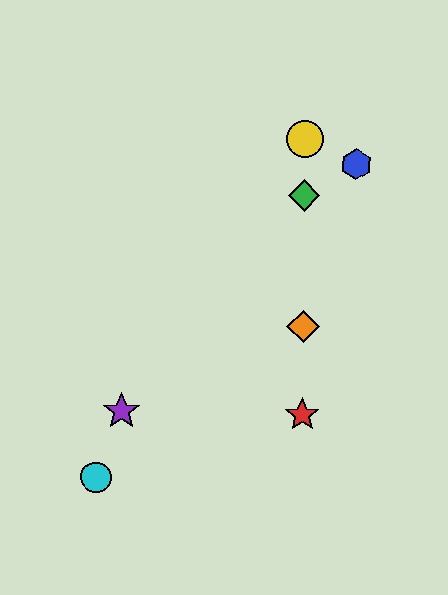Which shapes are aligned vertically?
The red star, the green diamond, the yellow circle, the orange diamond are aligned vertically.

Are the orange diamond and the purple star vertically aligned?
No, the orange diamond is at x≈303 and the purple star is at x≈121.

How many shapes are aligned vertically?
4 shapes (the red star, the green diamond, the yellow circle, the orange diamond) are aligned vertically.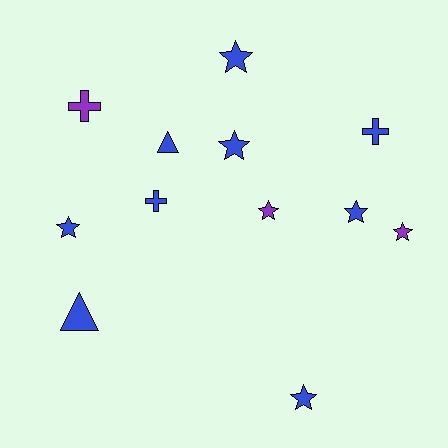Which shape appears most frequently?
Star, with 7 objects.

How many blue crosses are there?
There are 2 blue crosses.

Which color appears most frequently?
Blue, with 9 objects.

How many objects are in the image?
There are 12 objects.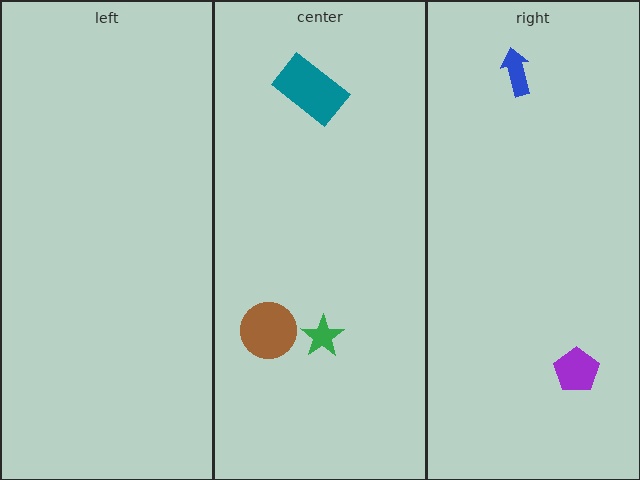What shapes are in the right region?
The purple pentagon, the blue arrow.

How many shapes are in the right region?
2.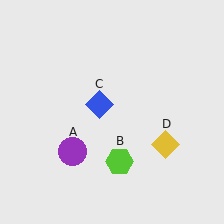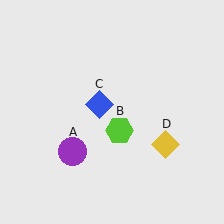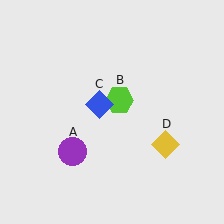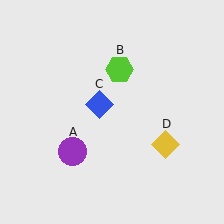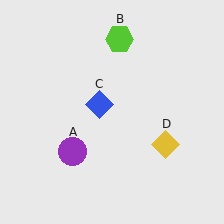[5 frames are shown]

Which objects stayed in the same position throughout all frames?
Purple circle (object A) and blue diamond (object C) and yellow diamond (object D) remained stationary.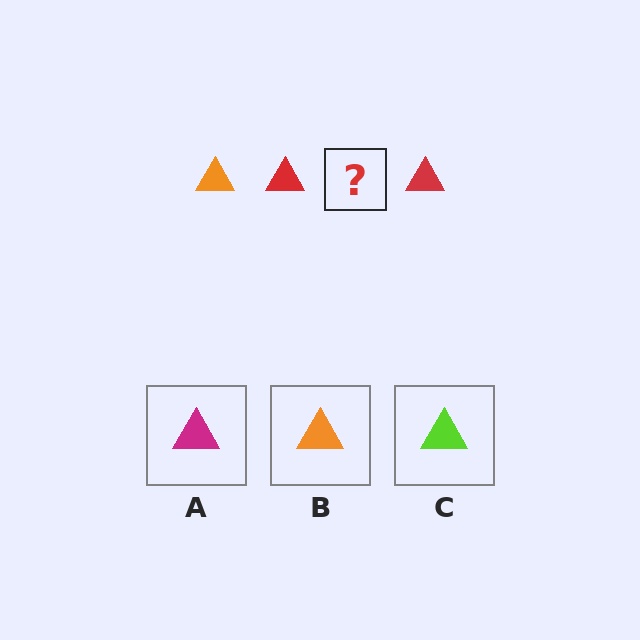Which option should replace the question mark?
Option B.